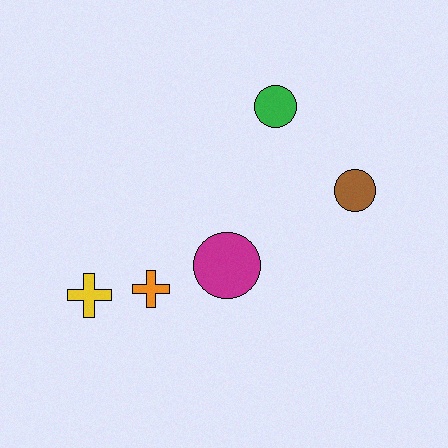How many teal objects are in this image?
There are no teal objects.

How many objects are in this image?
There are 5 objects.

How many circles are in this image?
There are 3 circles.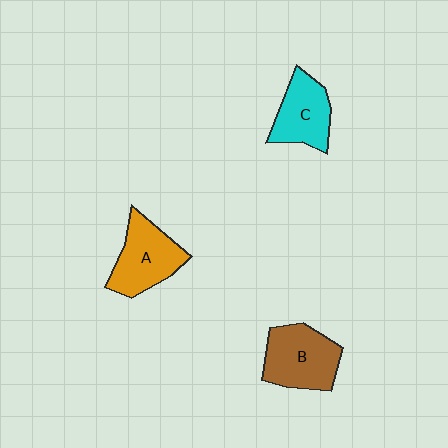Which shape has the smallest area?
Shape C (cyan).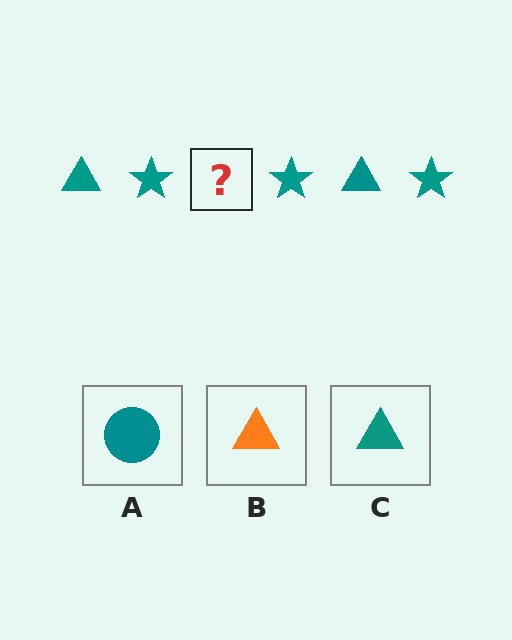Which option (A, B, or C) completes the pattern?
C.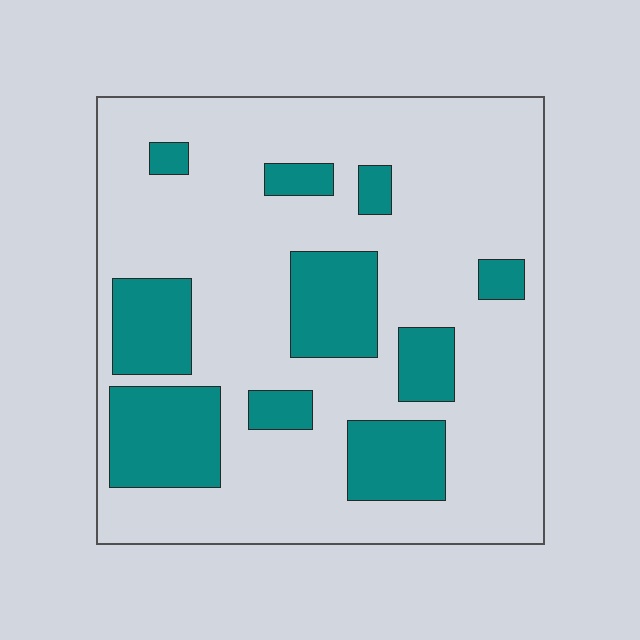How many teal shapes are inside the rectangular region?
10.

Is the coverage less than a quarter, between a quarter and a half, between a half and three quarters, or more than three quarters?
Between a quarter and a half.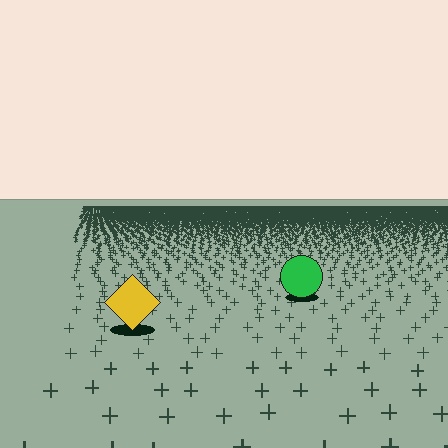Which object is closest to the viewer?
The yellow diamond is closest. The texture marks near it are larger and more spread out.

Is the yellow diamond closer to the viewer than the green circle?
Yes. The yellow diamond is closer — you can tell from the texture gradient: the ground texture is coarser near it.